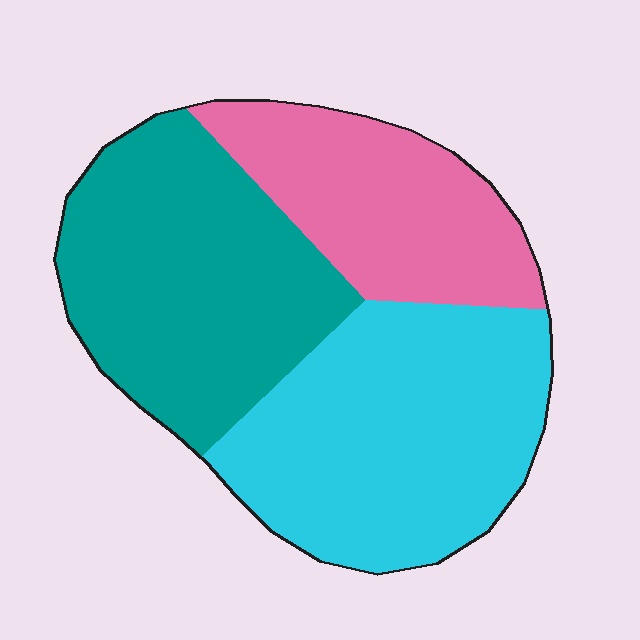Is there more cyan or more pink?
Cyan.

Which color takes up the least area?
Pink, at roughly 25%.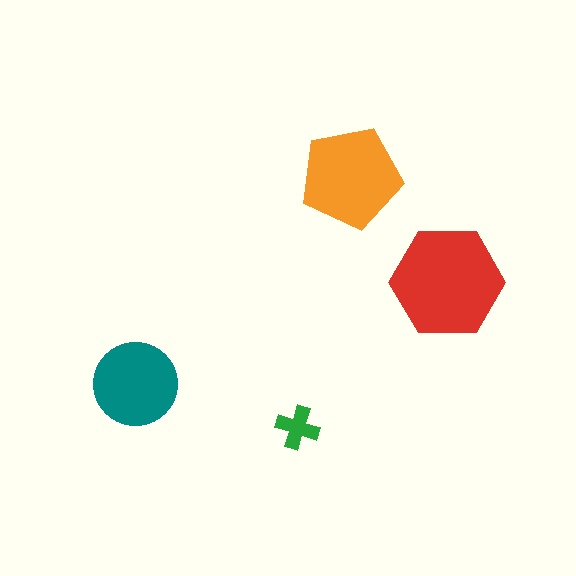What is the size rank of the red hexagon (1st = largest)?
1st.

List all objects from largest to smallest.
The red hexagon, the orange pentagon, the teal circle, the green cross.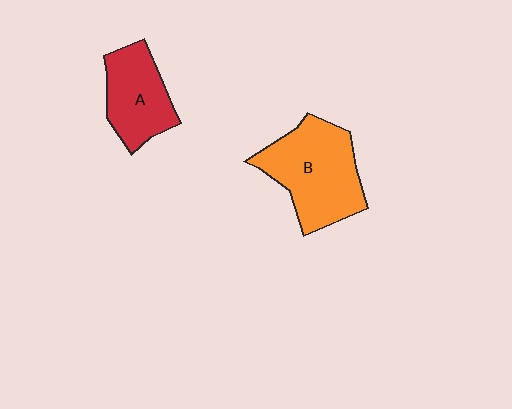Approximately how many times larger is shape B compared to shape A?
Approximately 1.5 times.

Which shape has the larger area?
Shape B (orange).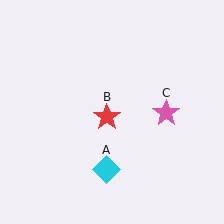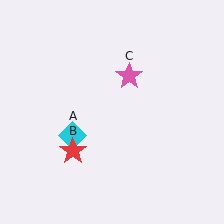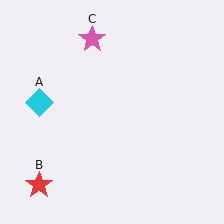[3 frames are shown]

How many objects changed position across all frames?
3 objects changed position: cyan diamond (object A), red star (object B), pink star (object C).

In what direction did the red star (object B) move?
The red star (object B) moved down and to the left.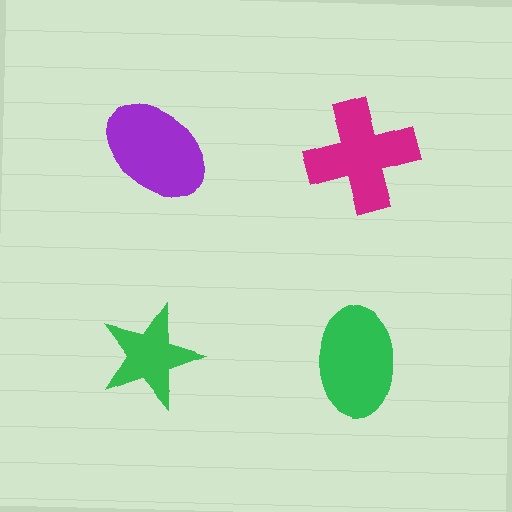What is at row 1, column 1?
A purple ellipse.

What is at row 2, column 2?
A green ellipse.